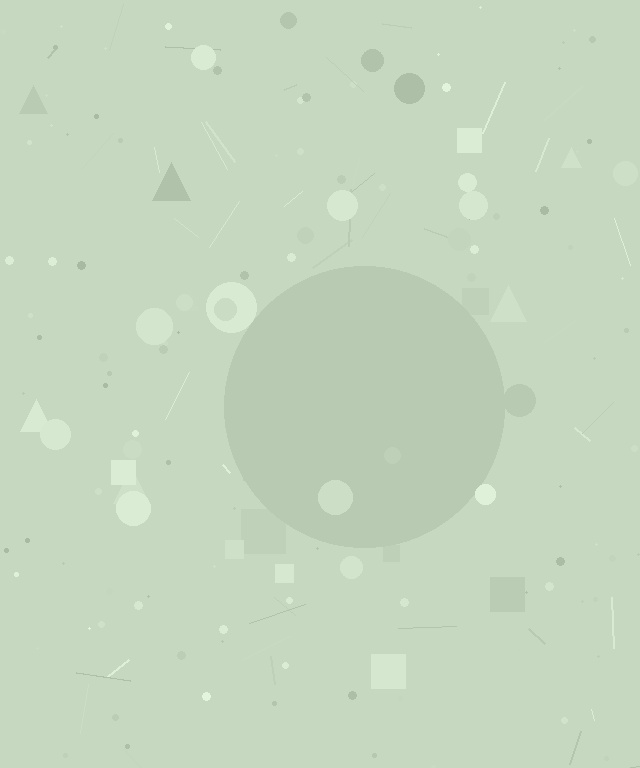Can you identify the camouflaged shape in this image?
The camouflaged shape is a circle.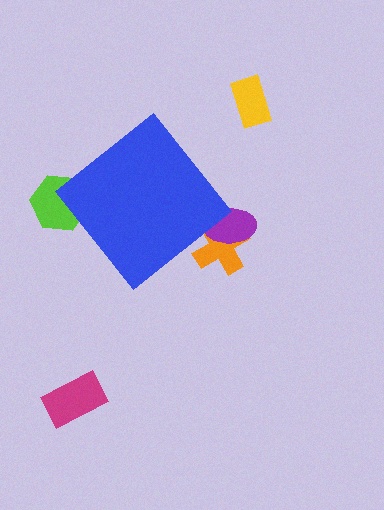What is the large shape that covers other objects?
A blue diamond.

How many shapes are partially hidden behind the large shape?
3 shapes are partially hidden.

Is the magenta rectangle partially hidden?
No, the magenta rectangle is fully visible.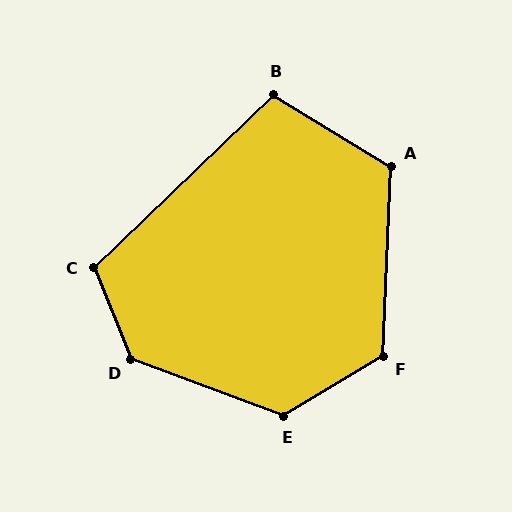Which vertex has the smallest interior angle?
B, at approximately 105 degrees.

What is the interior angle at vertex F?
Approximately 123 degrees (obtuse).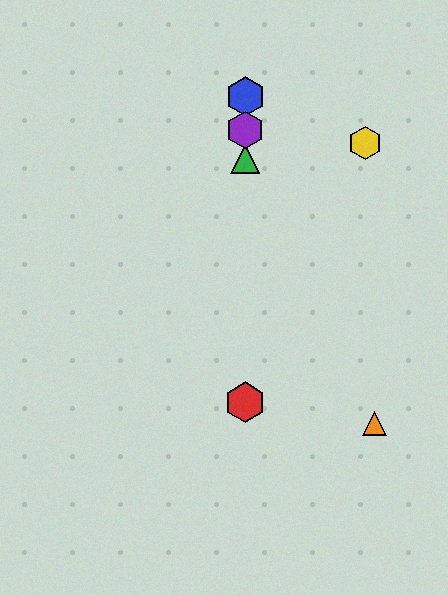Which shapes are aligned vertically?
The red hexagon, the blue hexagon, the green triangle, the purple hexagon are aligned vertically.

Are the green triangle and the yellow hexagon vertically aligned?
No, the green triangle is at x≈245 and the yellow hexagon is at x≈365.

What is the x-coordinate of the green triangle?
The green triangle is at x≈245.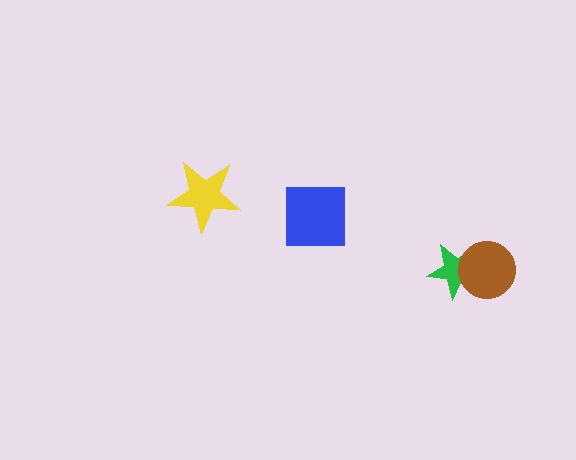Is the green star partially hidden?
Yes, it is partially covered by another shape.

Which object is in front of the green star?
The brown circle is in front of the green star.